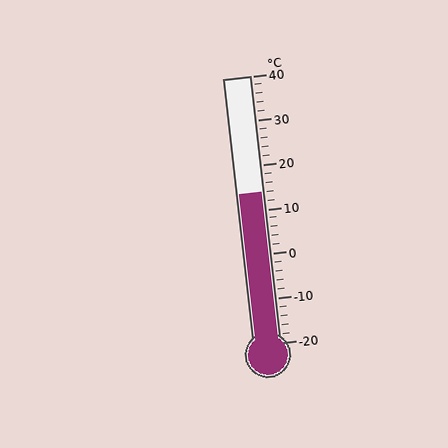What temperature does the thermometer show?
The thermometer shows approximately 14°C.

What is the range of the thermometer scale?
The thermometer scale ranges from -20°C to 40°C.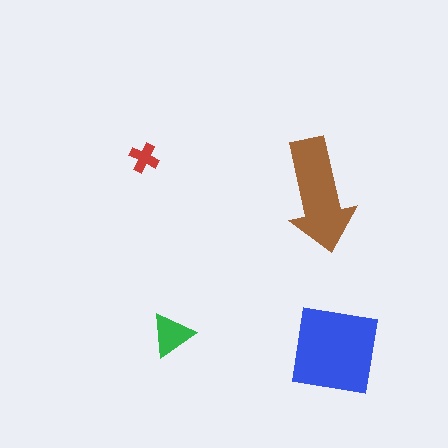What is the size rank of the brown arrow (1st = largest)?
2nd.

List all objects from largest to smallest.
The blue square, the brown arrow, the green triangle, the red cross.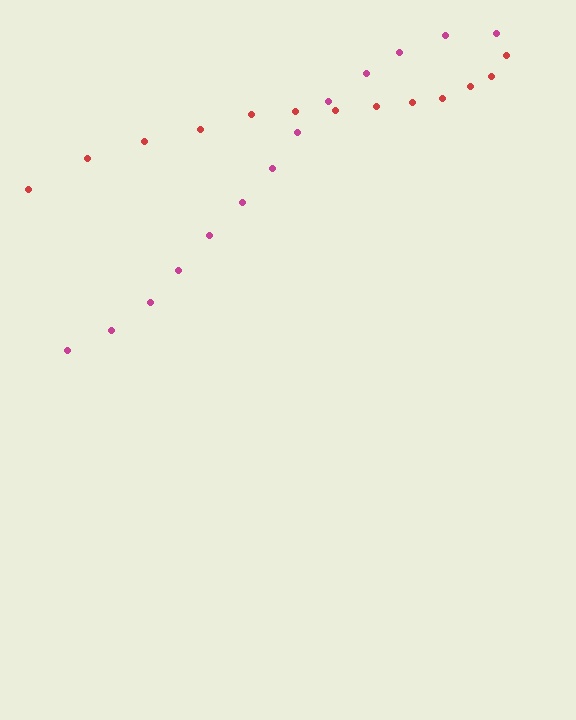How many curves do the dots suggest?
There are 2 distinct paths.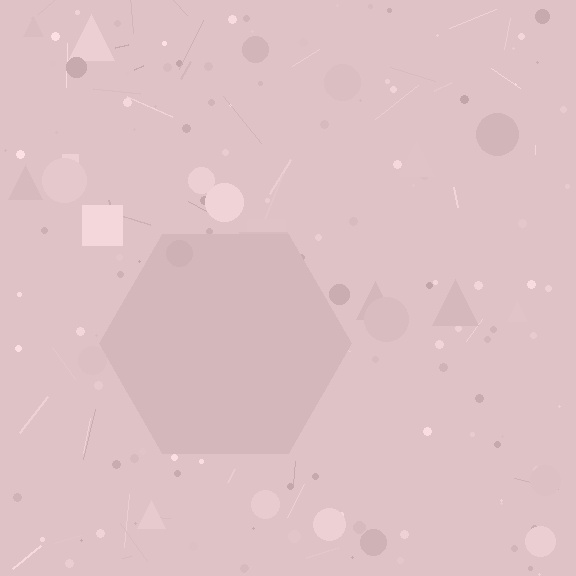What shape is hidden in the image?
A hexagon is hidden in the image.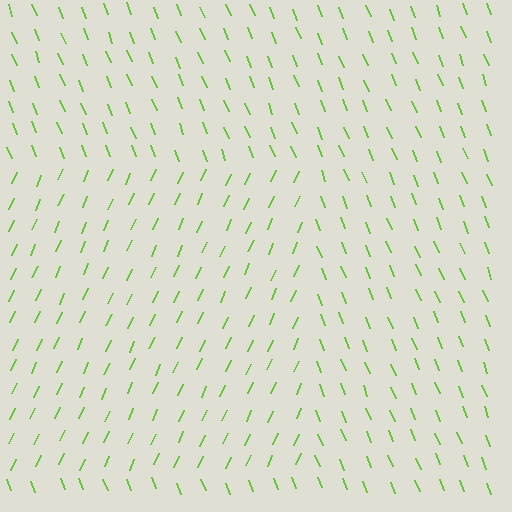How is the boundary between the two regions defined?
The boundary is defined purely by a change in line orientation (approximately 45 degrees difference). All lines are the same color and thickness.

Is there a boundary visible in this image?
Yes, there is a texture boundary formed by a change in line orientation.